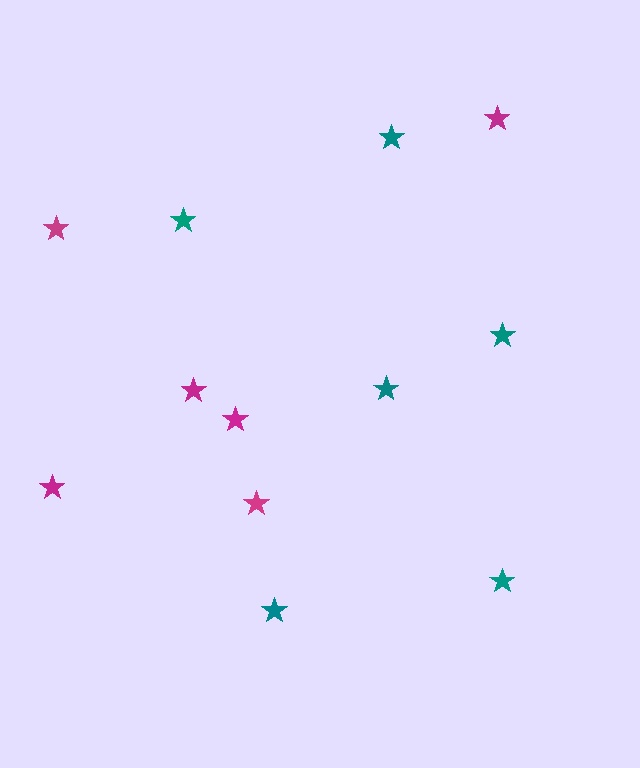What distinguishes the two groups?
There are 2 groups: one group of magenta stars (6) and one group of teal stars (6).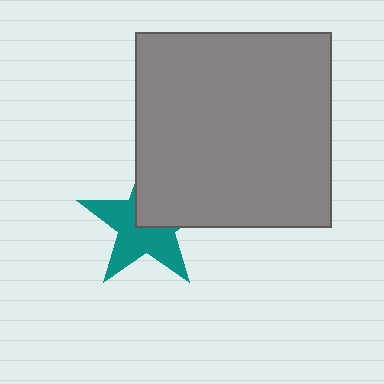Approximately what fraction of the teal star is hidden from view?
Roughly 40% of the teal star is hidden behind the gray square.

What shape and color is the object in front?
The object in front is a gray square.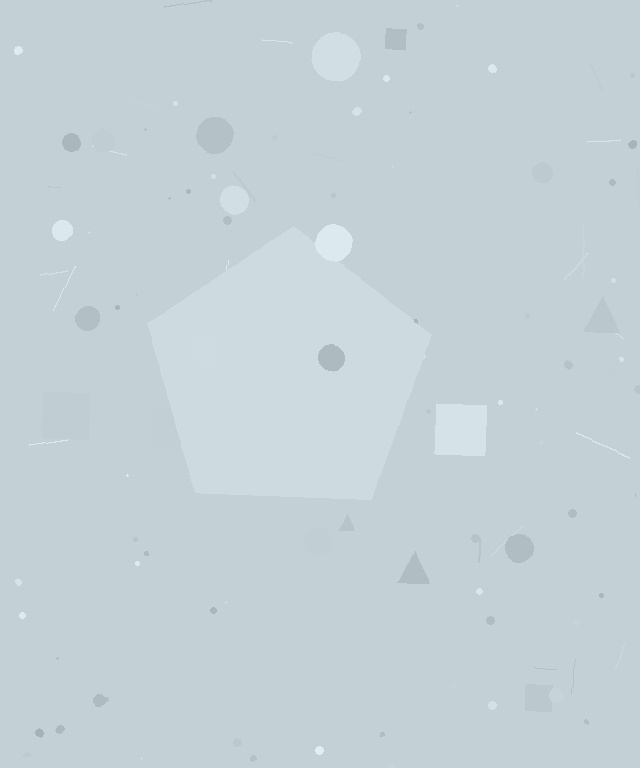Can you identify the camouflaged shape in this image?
The camouflaged shape is a pentagon.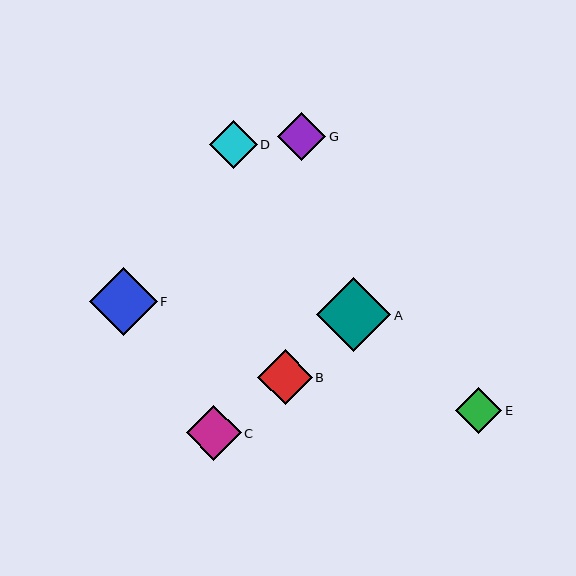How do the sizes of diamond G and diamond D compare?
Diamond G and diamond D are approximately the same size.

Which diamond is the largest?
Diamond A is the largest with a size of approximately 74 pixels.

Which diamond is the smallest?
Diamond E is the smallest with a size of approximately 46 pixels.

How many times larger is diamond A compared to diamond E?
Diamond A is approximately 1.6 times the size of diamond E.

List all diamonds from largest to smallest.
From largest to smallest: A, F, B, C, G, D, E.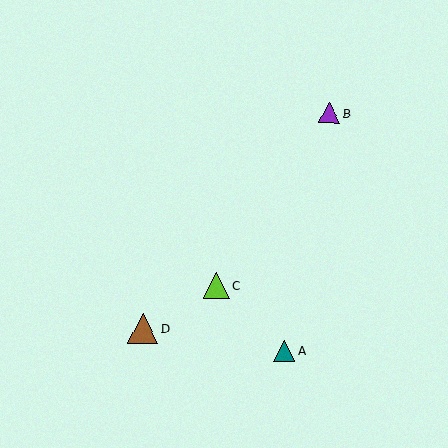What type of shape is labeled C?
Shape C is a lime triangle.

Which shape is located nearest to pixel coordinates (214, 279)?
The lime triangle (labeled C) at (217, 286) is nearest to that location.